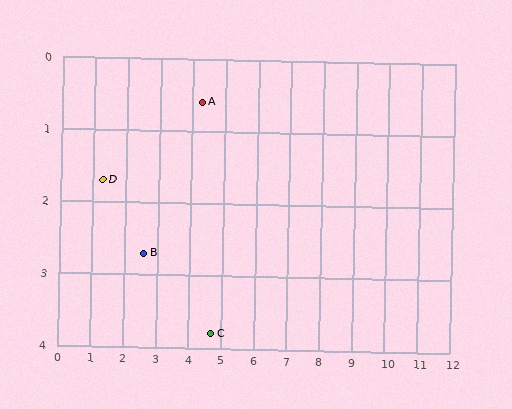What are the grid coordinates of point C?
Point C is at approximately (4.7, 3.8).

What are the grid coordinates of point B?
Point B is at approximately (2.6, 2.7).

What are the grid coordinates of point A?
Point A is at approximately (4.3, 0.6).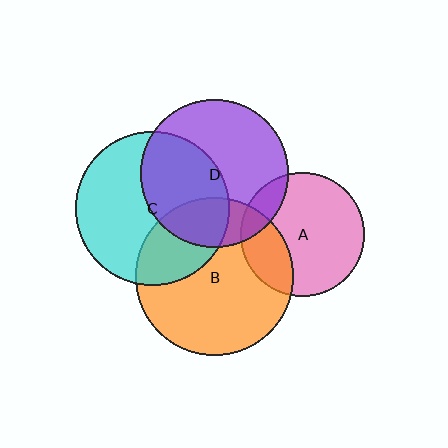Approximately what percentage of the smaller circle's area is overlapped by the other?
Approximately 25%.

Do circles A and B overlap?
Yes.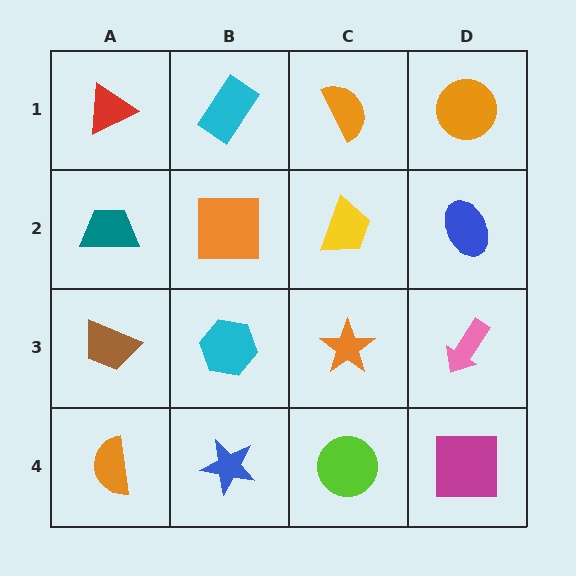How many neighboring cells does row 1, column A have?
2.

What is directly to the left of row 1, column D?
An orange semicircle.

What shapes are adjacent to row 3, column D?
A blue ellipse (row 2, column D), a magenta square (row 4, column D), an orange star (row 3, column C).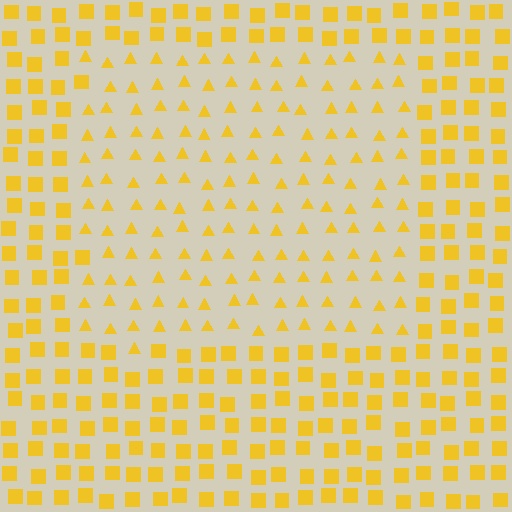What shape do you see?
I see a rectangle.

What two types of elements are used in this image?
The image uses triangles inside the rectangle region and squares outside it.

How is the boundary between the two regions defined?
The boundary is defined by a change in element shape: triangles inside vs. squares outside. All elements share the same color and spacing.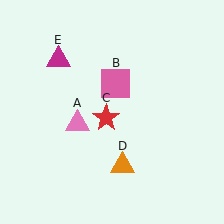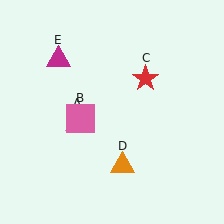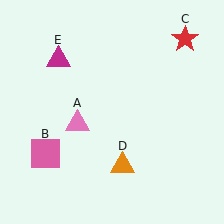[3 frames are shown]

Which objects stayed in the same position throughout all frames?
Pink triangle (object A) and orange triangle (object D) and magenta triangle (object E) remained stationary.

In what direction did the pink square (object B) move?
The pink square (object B) moved down and to the left.